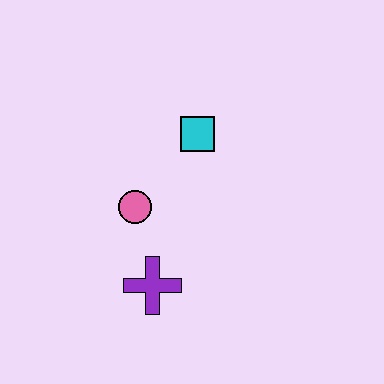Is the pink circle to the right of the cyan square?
No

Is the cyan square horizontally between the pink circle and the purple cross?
No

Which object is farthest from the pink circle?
The cyan square is farthest from the pink circle.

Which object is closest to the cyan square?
The pink circle is closest to the cyan square.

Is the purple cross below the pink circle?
Yes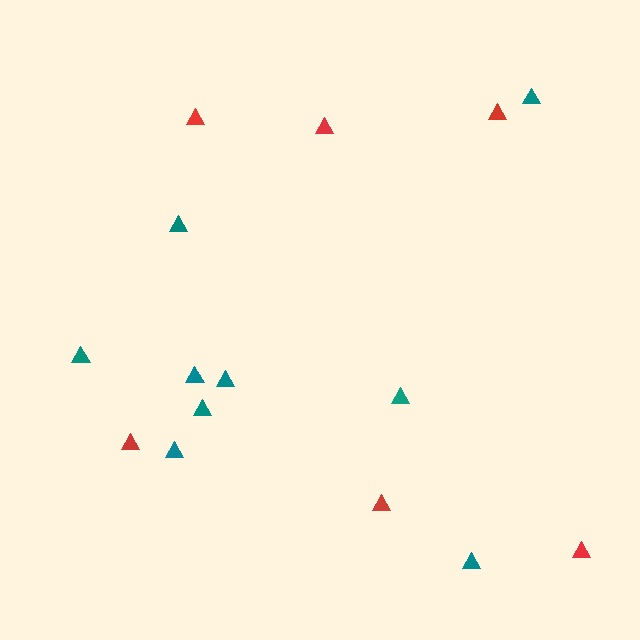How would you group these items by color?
There are 2 groups: one group of red triangles (6) and one group of teal triangles (9).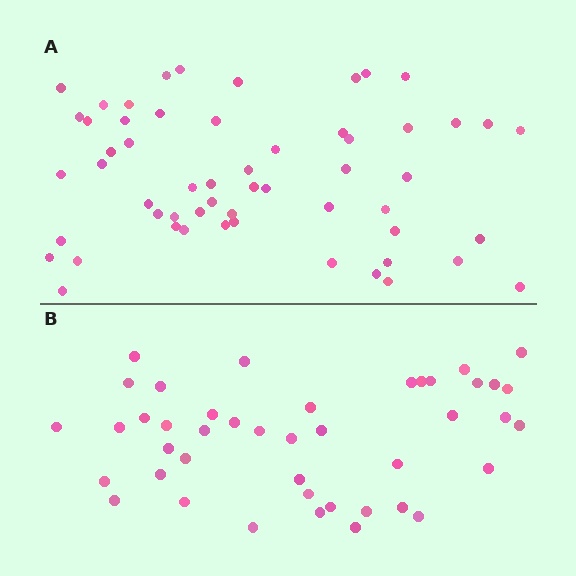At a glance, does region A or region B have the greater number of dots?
Region A (the top region) has more dots.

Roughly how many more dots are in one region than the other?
Region A has approximately 15 more dots than region B.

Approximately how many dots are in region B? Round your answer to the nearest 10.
About 40 dots. (The exact count is 43, which rounds to 40.)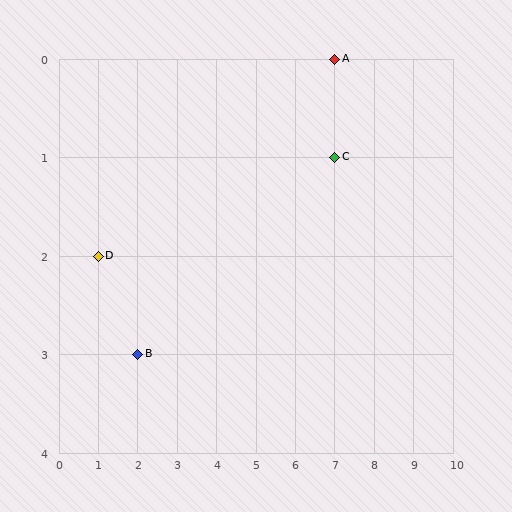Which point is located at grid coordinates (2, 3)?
Point B is at (2, 3).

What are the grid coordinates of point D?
Point D is at grid coordinates (1, 2).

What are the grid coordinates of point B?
Point B is at grid coordinates (2, 3).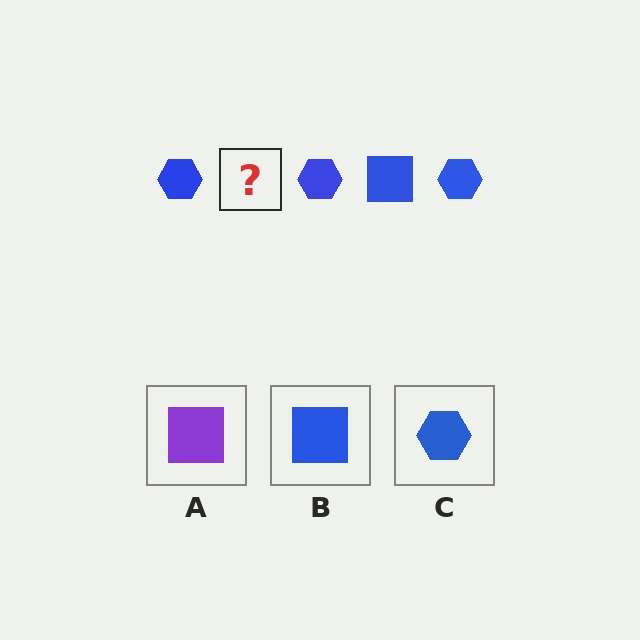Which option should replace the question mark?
Option B.